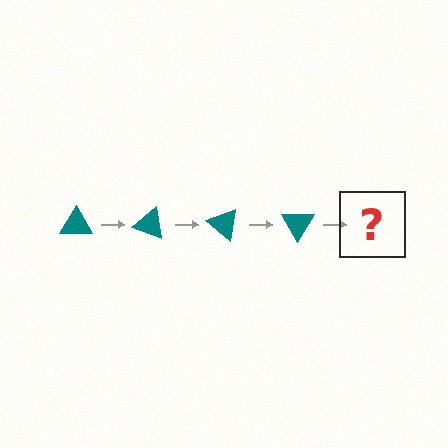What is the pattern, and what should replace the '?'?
The pattern is that the triangle rotates 20 degrees each step. The '?' should be a teal triangle rotated 80 degrees.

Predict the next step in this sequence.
The next step is a teal triangle rotated 80 degrees.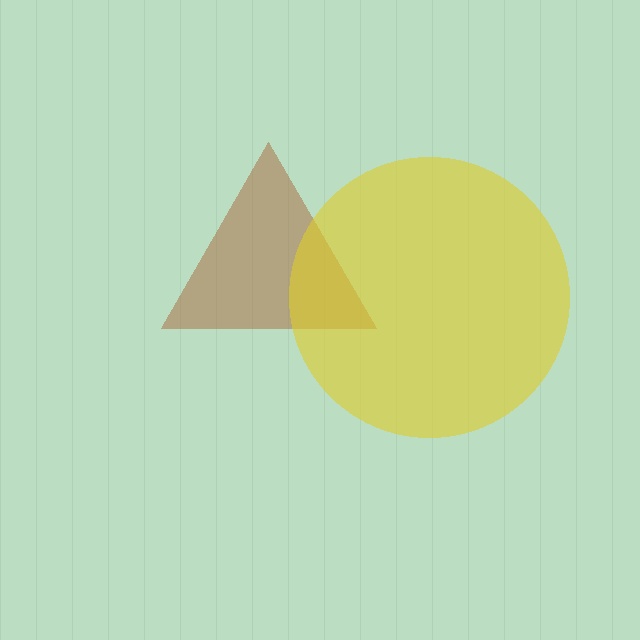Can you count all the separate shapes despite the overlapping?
Yes, there are 2 separate shapes.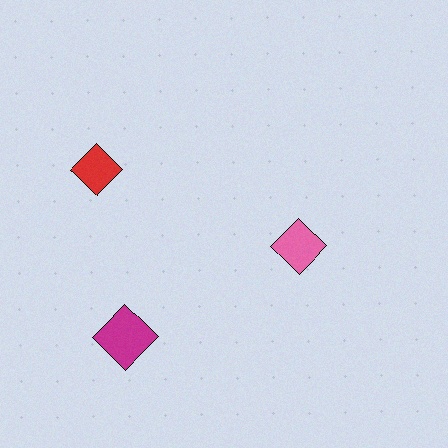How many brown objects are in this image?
There are no brown objects.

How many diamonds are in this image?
There are 3 diamonds.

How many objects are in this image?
There are 3 objects.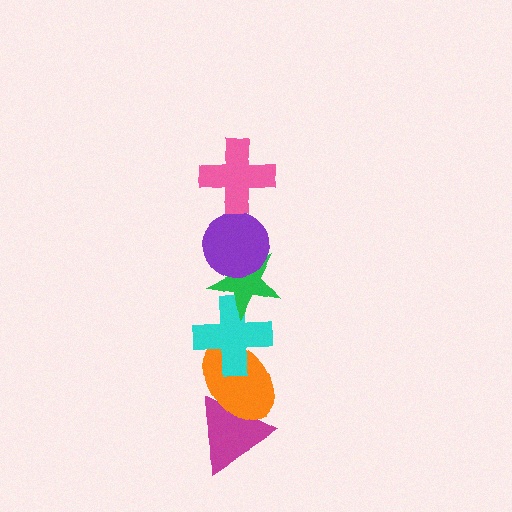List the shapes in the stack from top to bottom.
From top to bottom: the pink cross, the purple circle, the green star, the cyan cross, the orange ellipse, the magenta triangle.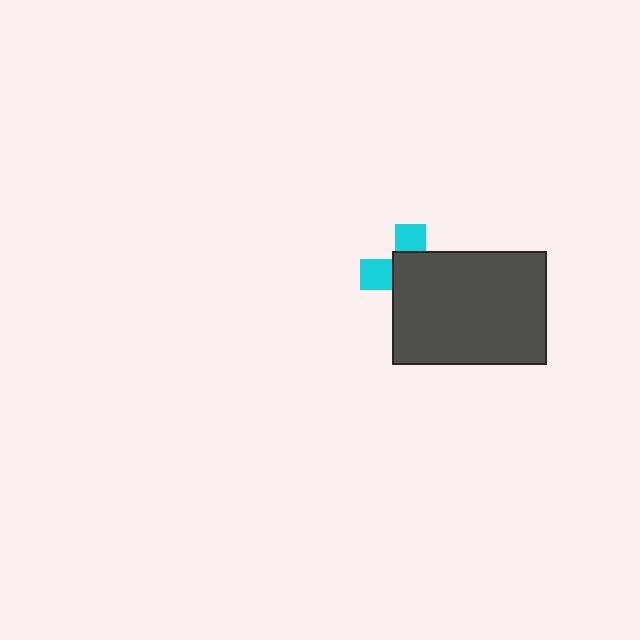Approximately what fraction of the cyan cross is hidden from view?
Roughly 66% of the cyan cross is hidden behind the dark gray rectangle.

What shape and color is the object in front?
The object in front is a dark gray rectangle.